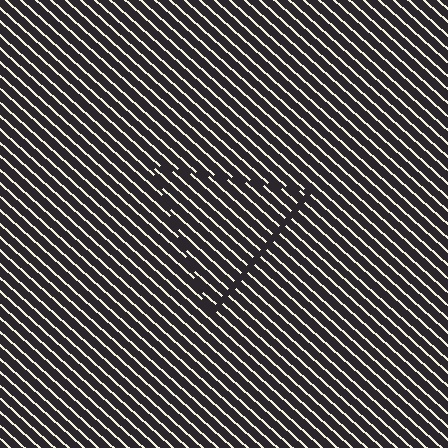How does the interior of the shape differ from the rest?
The interior of the shape contains the same grating, shifted by half a period — the contour is defined by the phase discontinuity where line-ends from the inner and outer gratings abut.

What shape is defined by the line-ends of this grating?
An illusory triangle. The interior of the shape contains the same grating, shifted by half a period — the contour is defined by the phase discontinuity where line-ends from the inner and outer gratings abut.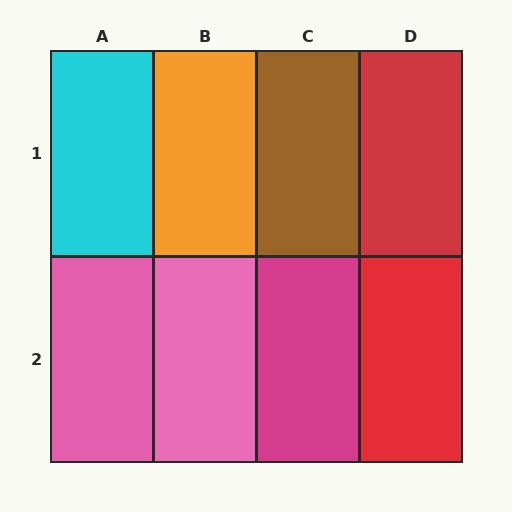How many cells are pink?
2 cells are pink.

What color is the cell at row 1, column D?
Red.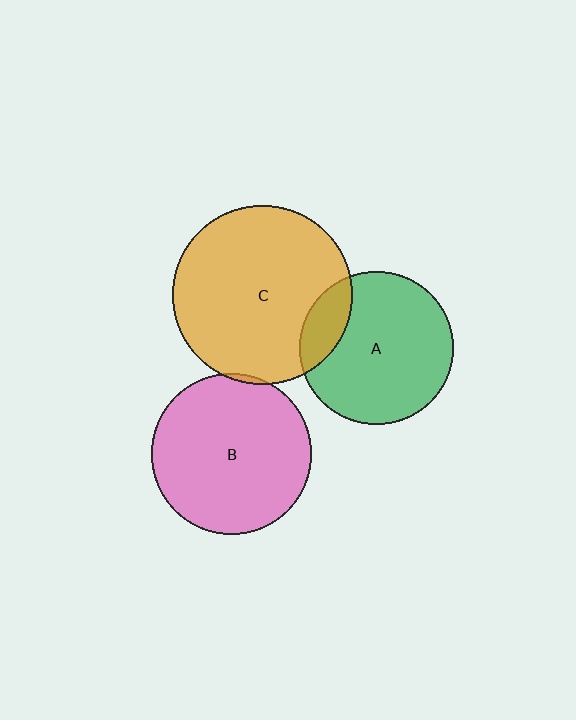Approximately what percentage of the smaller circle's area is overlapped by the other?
Approximately 5%.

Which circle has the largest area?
Circle C (orange).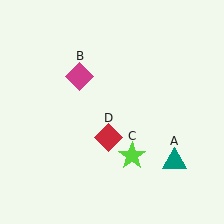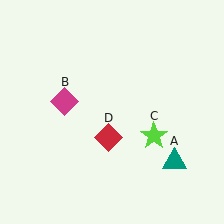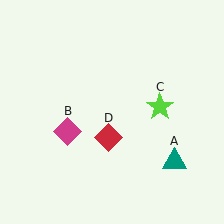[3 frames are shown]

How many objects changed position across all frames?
2 objects changed position: magenta diamond (object B), lime star (object C).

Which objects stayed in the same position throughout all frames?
Teal triangle (object A) and red diamond (object D) remained stationary.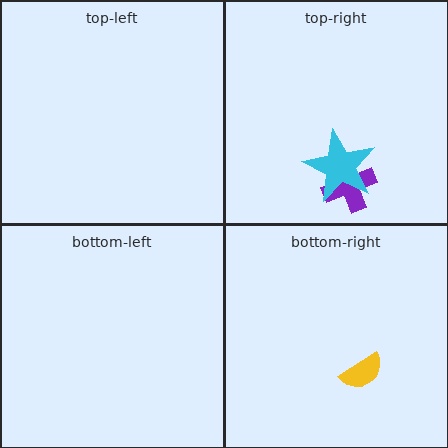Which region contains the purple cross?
The top-right region.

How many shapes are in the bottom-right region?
1.